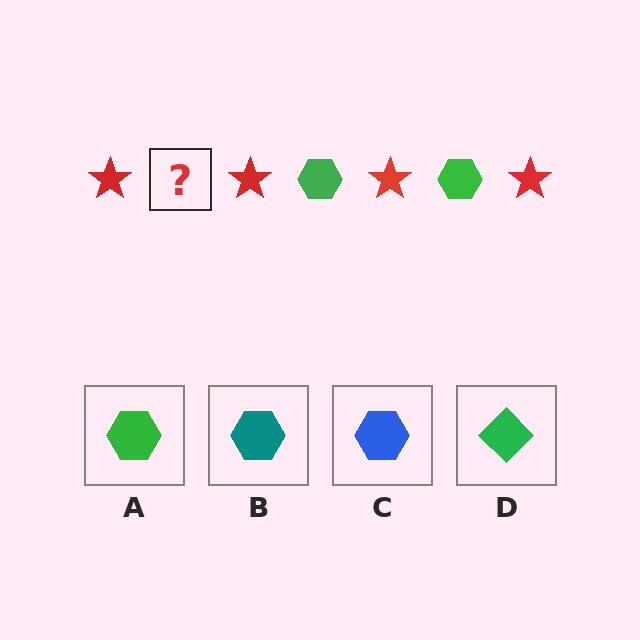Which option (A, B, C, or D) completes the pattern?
A.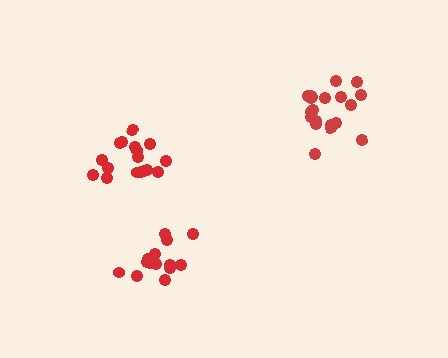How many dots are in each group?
Group 1: 17 dots, Group 2: 14 dots, Group 3: 20 dots (51 total).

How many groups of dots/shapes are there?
There are 3 groups.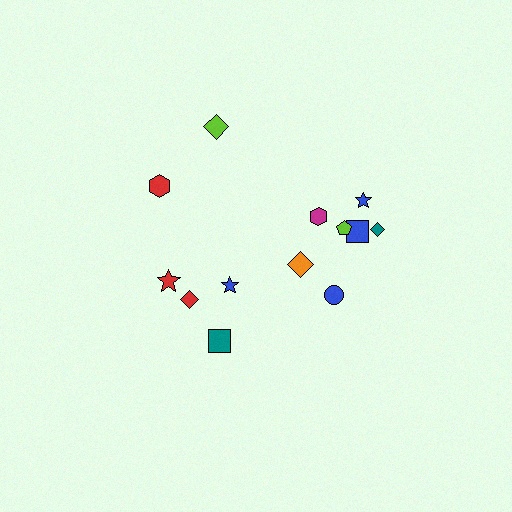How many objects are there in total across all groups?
There are 13 objects.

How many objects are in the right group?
There are 8 objects.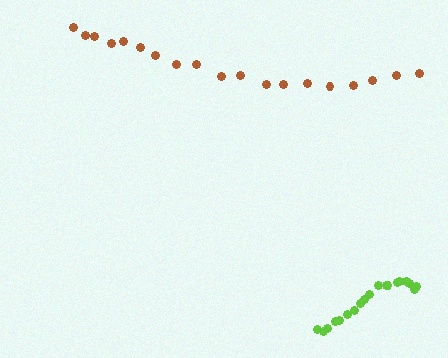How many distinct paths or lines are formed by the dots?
There are 2 distinct paths.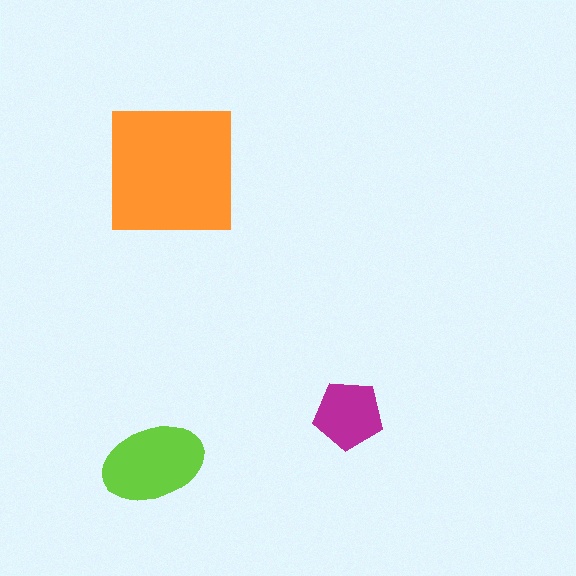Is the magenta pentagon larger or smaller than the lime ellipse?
Smaller.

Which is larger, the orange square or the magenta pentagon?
The orange square.